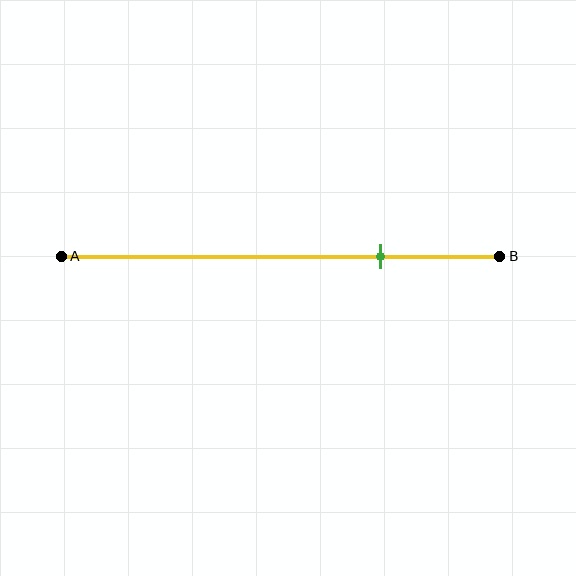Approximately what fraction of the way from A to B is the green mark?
The green mark is approximately 75% of the way from A to B.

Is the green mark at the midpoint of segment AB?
No, the mark is at about 75% from A, not at the 50% midpoint.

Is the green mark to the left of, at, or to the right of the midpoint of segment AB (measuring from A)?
The green mark is to the right of the midpoint of segment AB.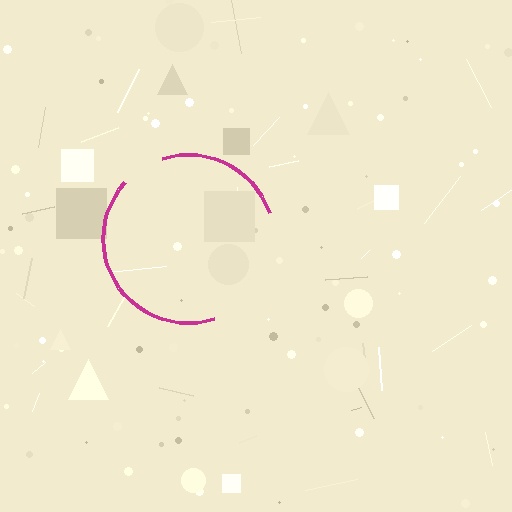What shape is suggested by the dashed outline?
The dashed outline suggests a circle.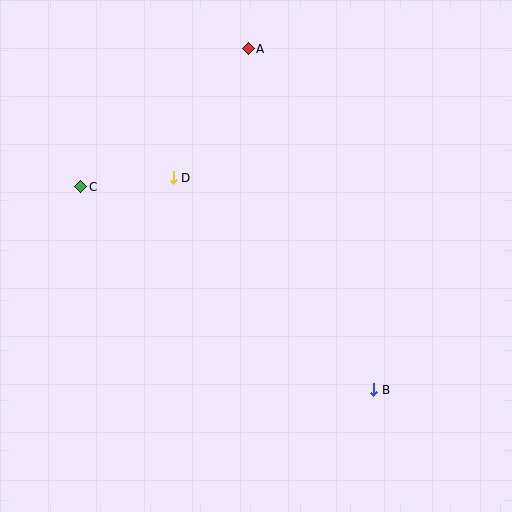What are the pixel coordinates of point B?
Point B is at (374, 390).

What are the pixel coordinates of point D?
Point D is at (173, 178).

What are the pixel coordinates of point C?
Point C is at (81, 187).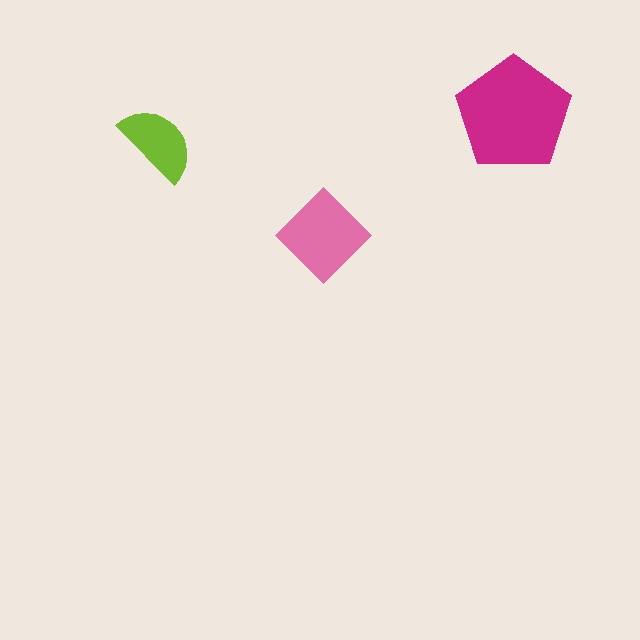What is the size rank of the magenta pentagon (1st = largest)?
1st.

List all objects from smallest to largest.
The lime semicircle, the pink diamond, the magenta pentagon.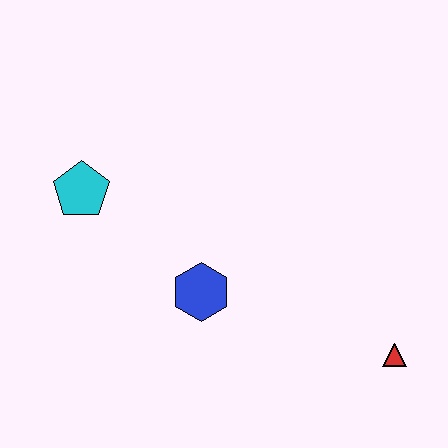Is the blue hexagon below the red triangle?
No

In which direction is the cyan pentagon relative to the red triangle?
The cyan pentagon is to the left of the red triangle.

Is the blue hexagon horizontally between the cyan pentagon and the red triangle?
Yes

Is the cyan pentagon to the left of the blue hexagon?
Yes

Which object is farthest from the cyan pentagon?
The red triangle is farthest from the cyan pentagon.